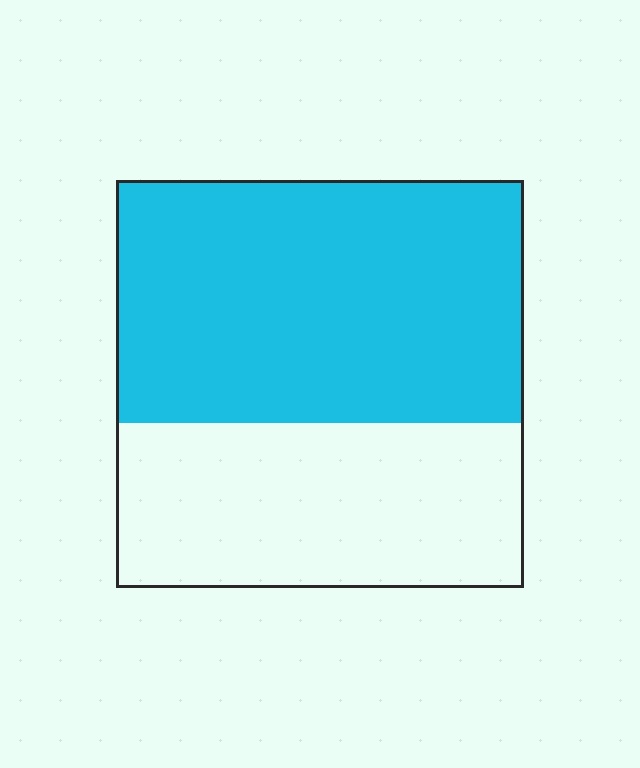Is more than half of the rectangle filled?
Yes.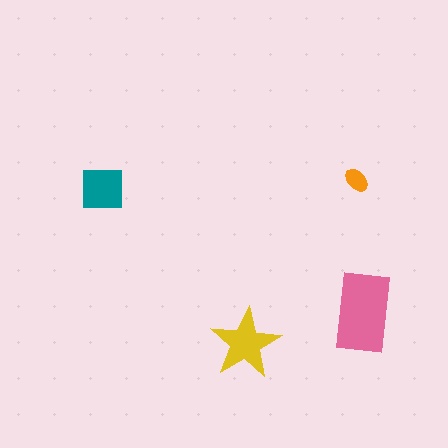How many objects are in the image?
There are 4 objects in the image.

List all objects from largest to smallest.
The pink rectangle, the yellow star, the teal square, the orange ellipse.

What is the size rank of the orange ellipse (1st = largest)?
4th.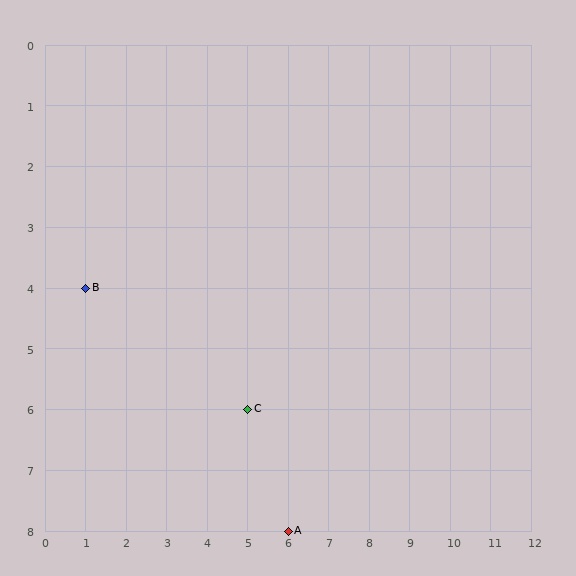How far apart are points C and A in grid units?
Points C and A are 1 column and 2 rows apart (about 2.2 grid units diagonally).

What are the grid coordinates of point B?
Point B is at grid coordinates (1, 4).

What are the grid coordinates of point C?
Point C is at grid coordinates (5, 6).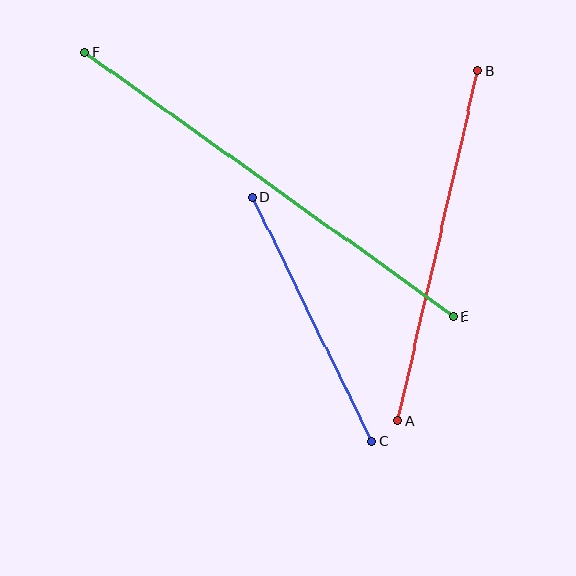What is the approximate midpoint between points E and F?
The midpoint is at approximately (269, 184) pixels.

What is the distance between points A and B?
The distance is approximately 359 pixels.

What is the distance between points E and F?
The distance is approximately 454 pixels.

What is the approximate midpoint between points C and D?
The midpoint is at approximately (312, 320) pixels.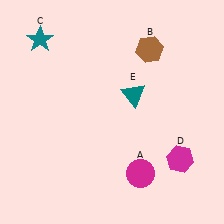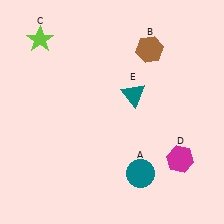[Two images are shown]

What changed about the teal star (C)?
In Image 1, C is teal. In Image 2, it changed to lime.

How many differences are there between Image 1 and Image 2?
There are 2 differences between the two images.